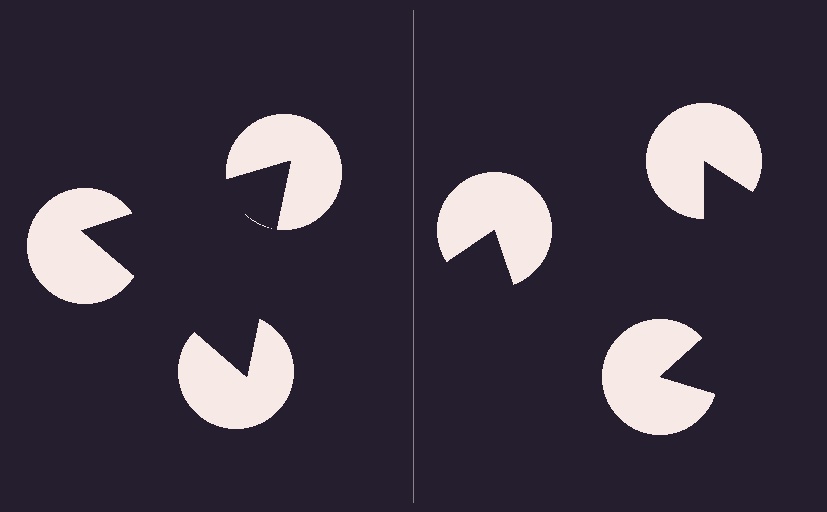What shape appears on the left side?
An illusory triangle.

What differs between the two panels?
The pac-man discs are positioned identically on both sides; only the wedge orientations differ. On the left they align to a triangle; on the right they are misaligned.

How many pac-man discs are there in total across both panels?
6 — 3 on each side.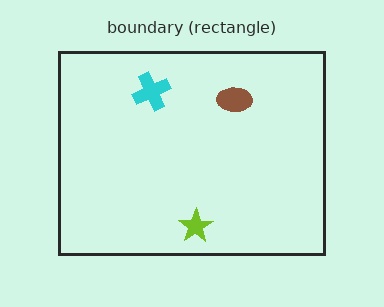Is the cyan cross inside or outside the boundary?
Inside.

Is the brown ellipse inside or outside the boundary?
Inside.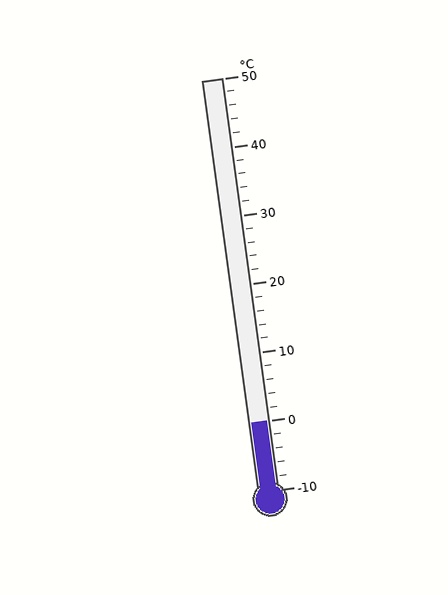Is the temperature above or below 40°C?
The temperature is below 40°C.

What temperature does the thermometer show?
The thermometer shows approximately 0°C.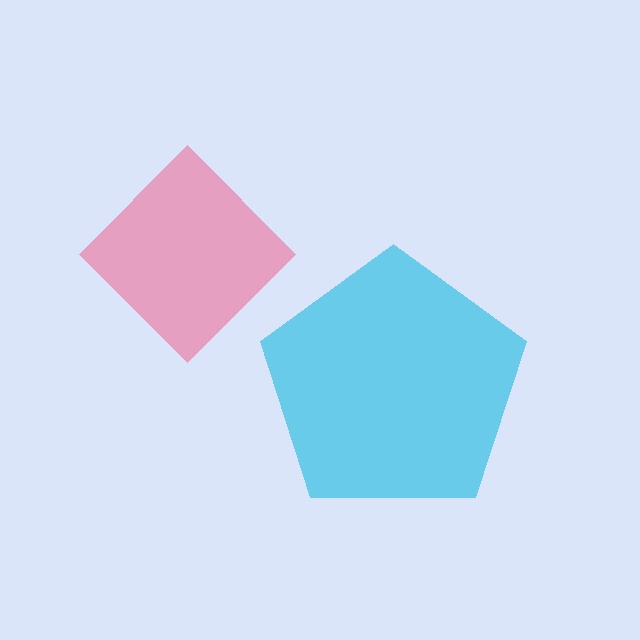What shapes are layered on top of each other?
The layered shapes are: a pink diamond, a cyan pentagon.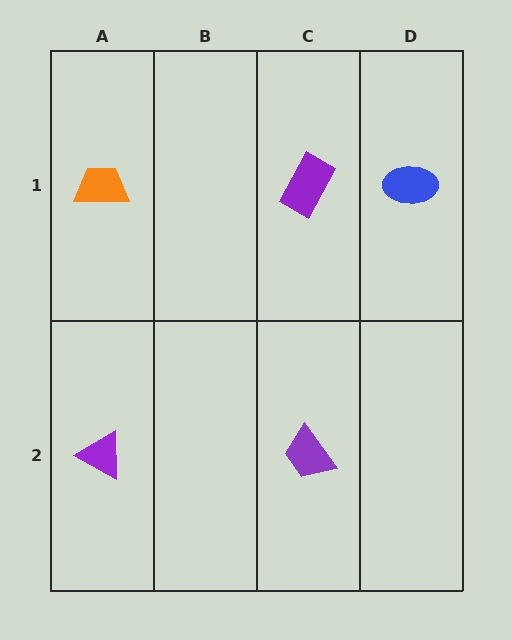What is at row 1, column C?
A purple rectangle.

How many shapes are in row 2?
2 shapes.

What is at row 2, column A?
A purple triangle.